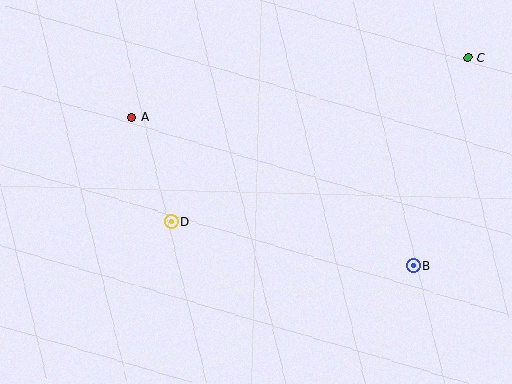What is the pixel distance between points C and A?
The distance between C and A is 342 pixels.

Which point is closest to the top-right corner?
Point C is closest to the top-right corner.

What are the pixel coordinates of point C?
Point C is at (468, 58).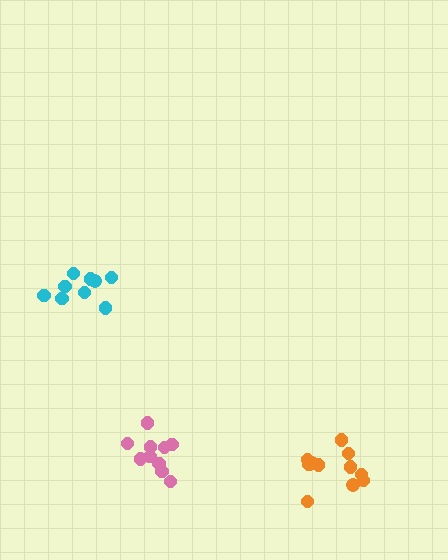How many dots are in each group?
Group 1: 10 dots, Group 2: 9 dots, Group 3: 11 dots (30 total).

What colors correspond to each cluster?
The clusters are colored: pink, cyan, orange.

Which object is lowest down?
The orange cluster is bottommost.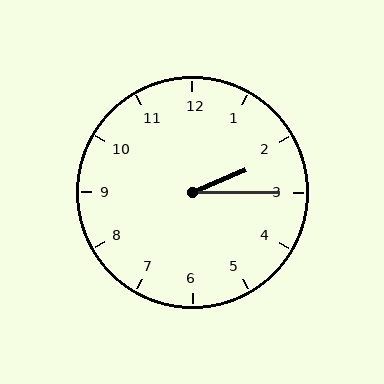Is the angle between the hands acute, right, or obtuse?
It is acute.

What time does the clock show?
2:15.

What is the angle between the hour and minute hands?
Approximately 22 degrees.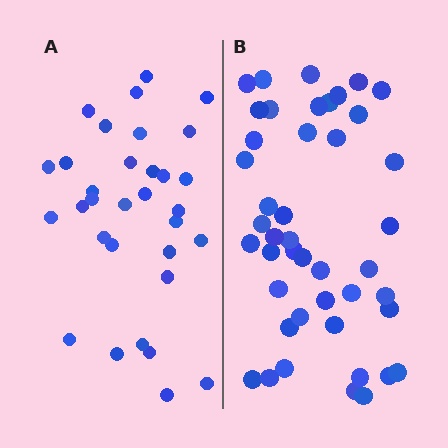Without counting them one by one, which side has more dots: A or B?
Region B (the right region) has more dots.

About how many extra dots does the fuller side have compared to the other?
Region B has roughly 12 or so more dots than region A.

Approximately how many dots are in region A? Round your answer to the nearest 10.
About 30 dots. (The exact count is 32, which rounds to 30.)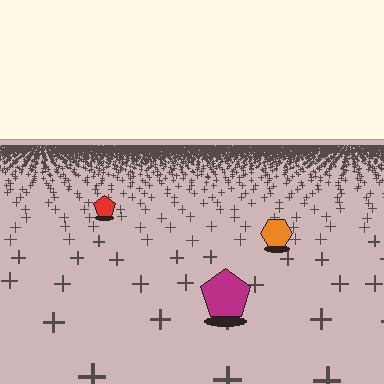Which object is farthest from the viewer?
The red pentagon is farthest from the viewer. It appears smaller and the ground texture around it is denser.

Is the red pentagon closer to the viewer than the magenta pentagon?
No. The magenta pentagon is closer — you can tell from the texture gradient: the ground texture is coarser near it.